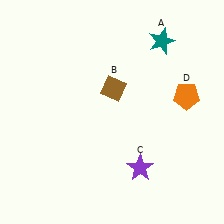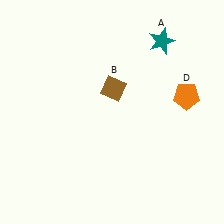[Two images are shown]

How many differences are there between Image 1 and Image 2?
There is 1 difference between the two images.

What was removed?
The purple star (C) was removed in Image 2.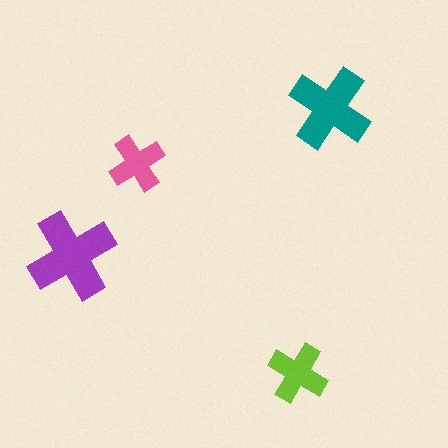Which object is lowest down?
The lime cross is bottommost.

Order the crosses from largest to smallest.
the purple one, the teal one, the lime one, the pink one.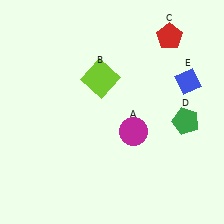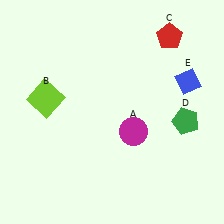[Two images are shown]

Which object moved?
The lime square (B) moved left.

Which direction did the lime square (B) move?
The lime square (B) moved left.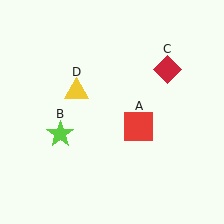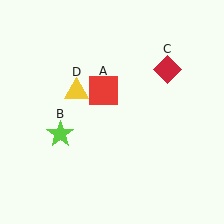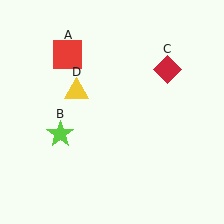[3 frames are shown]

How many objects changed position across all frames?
1 object changed position: red square (object A).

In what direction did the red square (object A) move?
The red square (object A) moved up and to the left.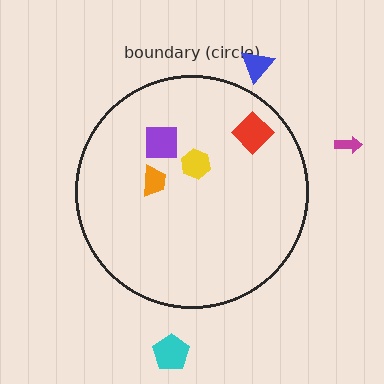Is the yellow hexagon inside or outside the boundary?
Inside.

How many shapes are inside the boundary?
4 inside, 3 outside.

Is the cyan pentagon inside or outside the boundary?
Outside.